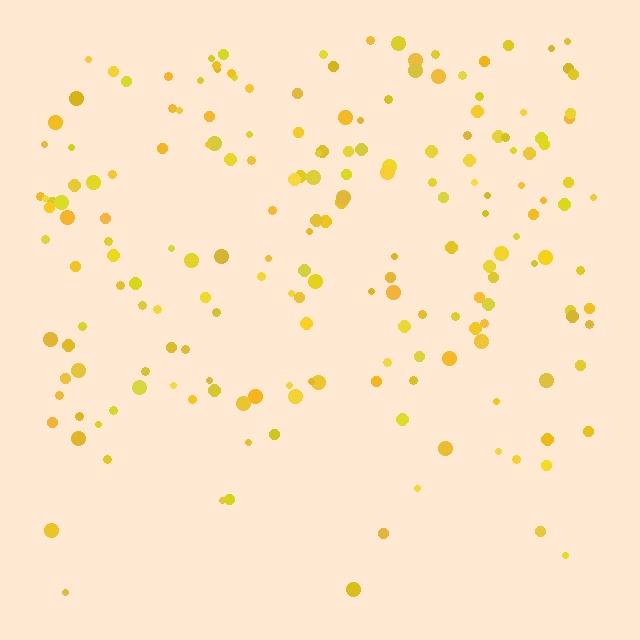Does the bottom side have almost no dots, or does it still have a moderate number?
Still a moderate number, just noticeably fewer than the top.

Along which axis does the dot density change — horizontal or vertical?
Vertical.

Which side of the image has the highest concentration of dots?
The top.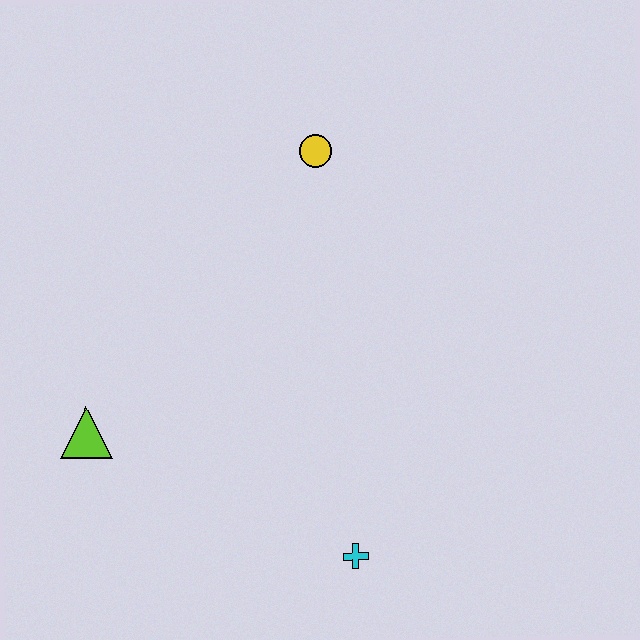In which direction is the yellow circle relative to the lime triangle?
The yellow circle is above the lime triangle.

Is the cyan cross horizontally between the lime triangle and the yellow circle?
No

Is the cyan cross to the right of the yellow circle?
Yes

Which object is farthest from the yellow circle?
The cyan cross is farthest from the yellow circle.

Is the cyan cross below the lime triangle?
Yes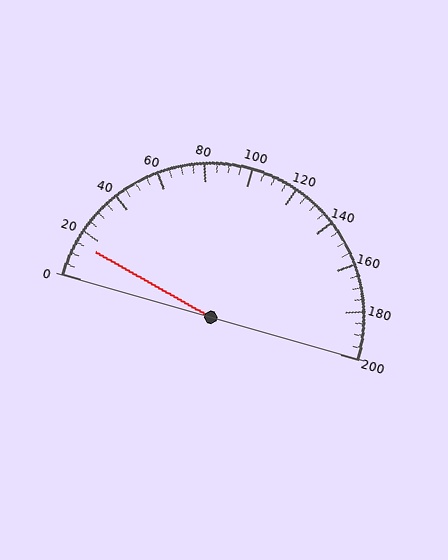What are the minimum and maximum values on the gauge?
The gauge ranges from 0 to 200.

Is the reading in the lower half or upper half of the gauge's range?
The reading is in the lower half of the range (0 to 200).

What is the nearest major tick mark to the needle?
The nearest major tick mark is 20.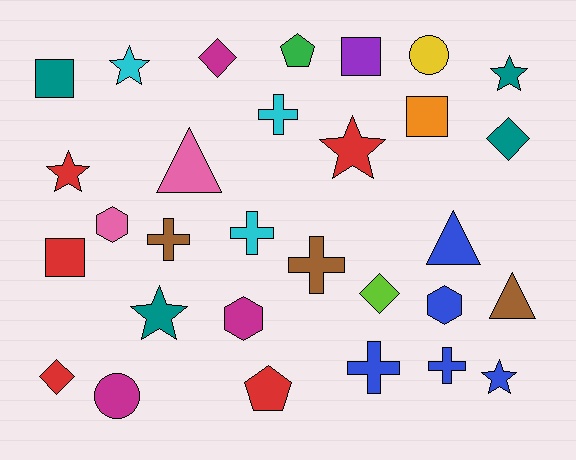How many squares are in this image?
There are 4 squares.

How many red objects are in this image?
There are 5 red objects.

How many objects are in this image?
There are 30 objects.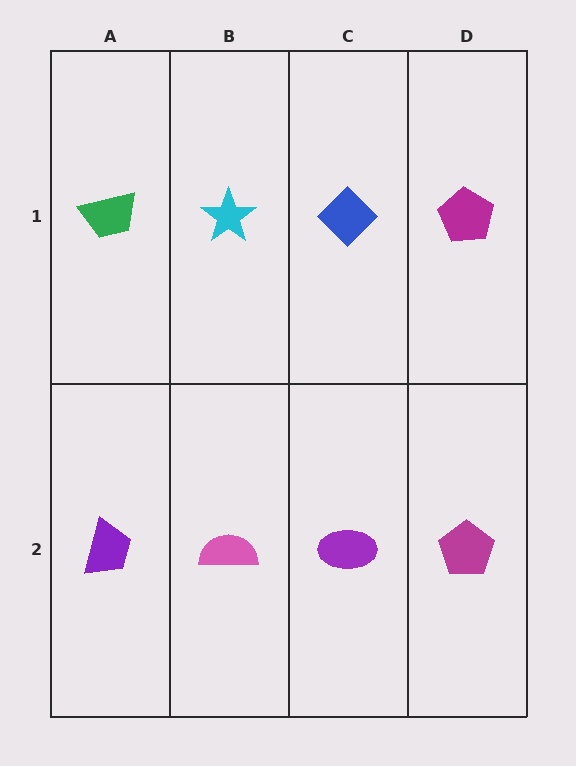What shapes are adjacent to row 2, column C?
A blue diamond (row 1, column C), a pink semicircle (row 2, column B), a magenta pentagon (row 2, column D).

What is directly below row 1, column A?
A purple trapezoid.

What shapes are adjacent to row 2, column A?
A green trapezoid (row 1, column A), a pink semicircle (row 2, column B).